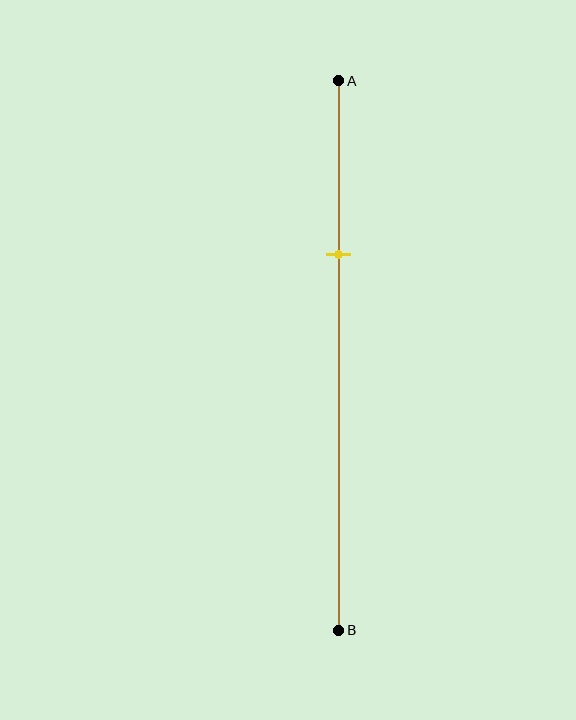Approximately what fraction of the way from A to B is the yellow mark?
The yellow mark is approximately 30% of the way from A to B.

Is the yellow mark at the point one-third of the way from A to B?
Yes, the mark is approximately at the one-third point.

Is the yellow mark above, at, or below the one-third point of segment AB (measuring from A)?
The yellow mark is approximately at the one-third point of segment AB.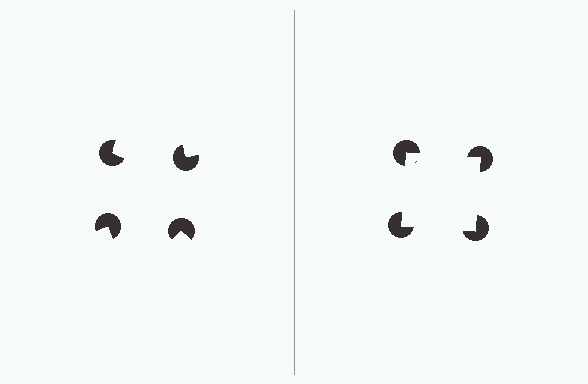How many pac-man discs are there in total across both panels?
8 — 4 on each side.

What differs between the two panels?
The pac-man discs are positioned identically on both sides; only the wedge orientations differ. On the right they align to a square; on the left they are misaligned.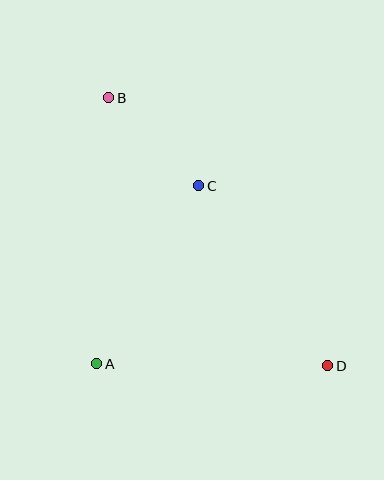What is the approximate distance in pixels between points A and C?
The distance between A and C is approximately 205 pixels.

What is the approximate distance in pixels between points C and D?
The distance between C and D is approximately 221 pixels.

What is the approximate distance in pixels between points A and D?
The distance between A and D is approximately 231 pixels.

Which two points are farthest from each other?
Points B and D are farthest from each other.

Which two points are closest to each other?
Points B and C are closest to each other.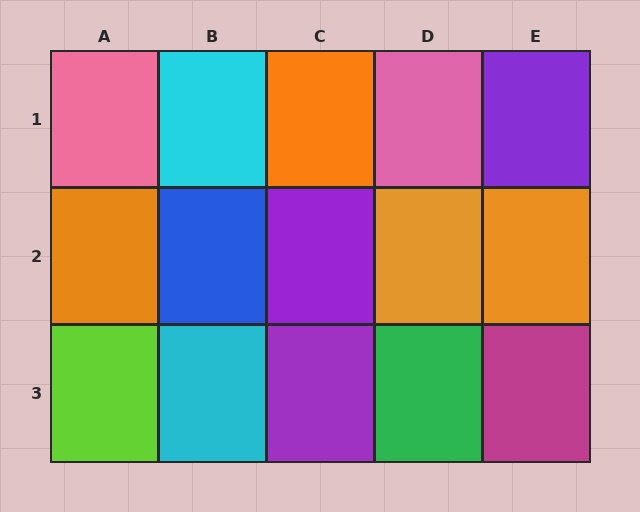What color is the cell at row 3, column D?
Green.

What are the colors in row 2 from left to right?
Orange, blue, purple, orange, orange.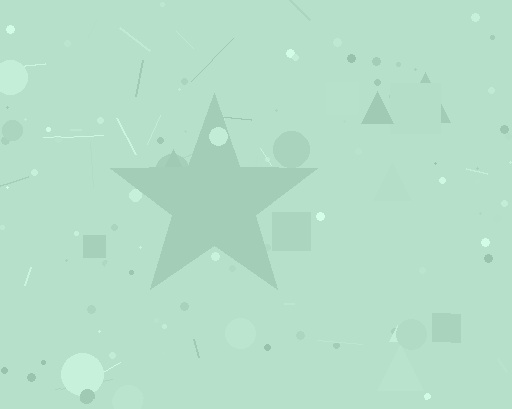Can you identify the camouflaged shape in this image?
The camouflaged shape is a star.